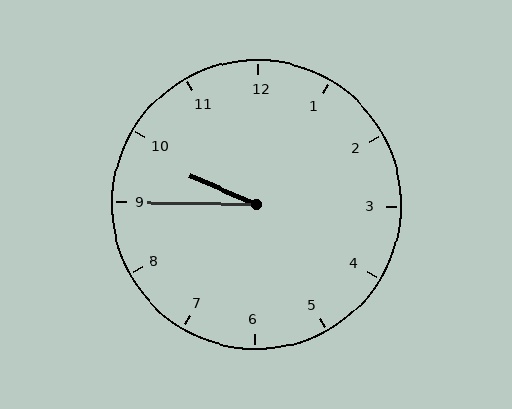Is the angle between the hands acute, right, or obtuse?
It is acute.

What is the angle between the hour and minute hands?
Approximately 22 degrees.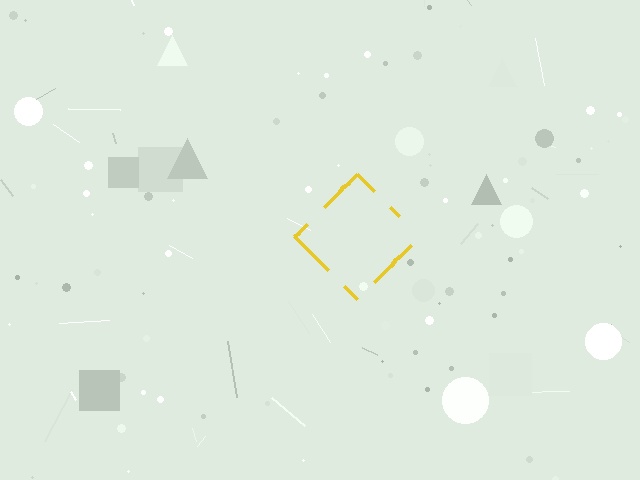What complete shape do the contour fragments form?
The contour fragments form a diamond.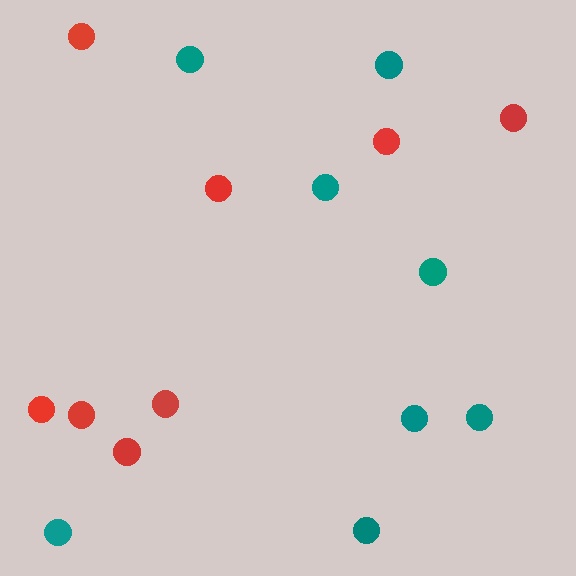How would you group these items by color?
There are 2 groups: one group of teal circles (8) and one group of red circles (8).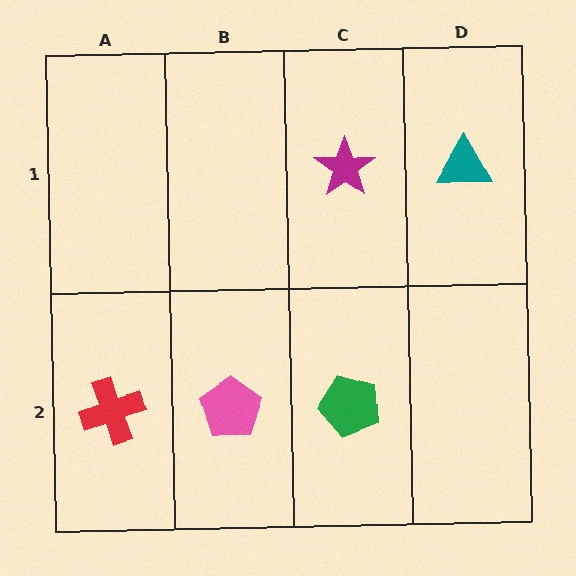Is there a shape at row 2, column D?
No, that cell is empty.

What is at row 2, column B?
A pink pentagon.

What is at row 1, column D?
A teal triangle.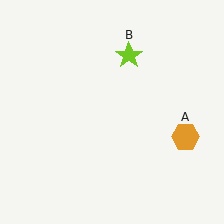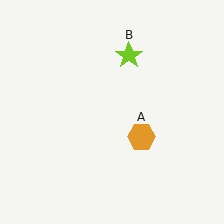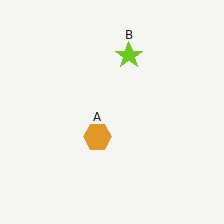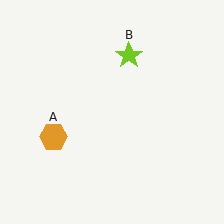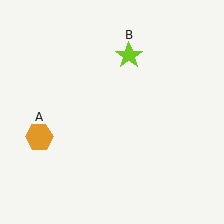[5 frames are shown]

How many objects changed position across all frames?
1 object changed position: orange hexagon (object A).